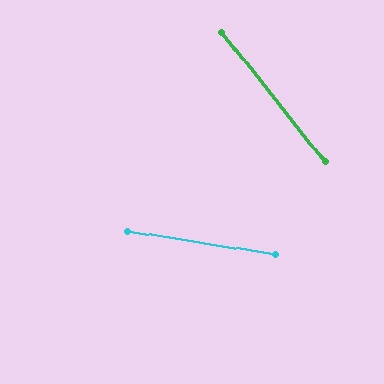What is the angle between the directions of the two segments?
Approximately 42 degrees.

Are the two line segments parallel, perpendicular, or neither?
Neither parallel nor perpendicular — they differ by about 42°.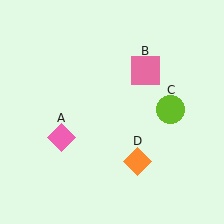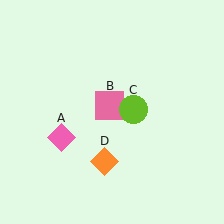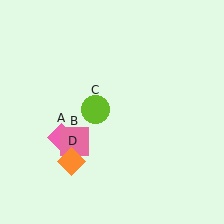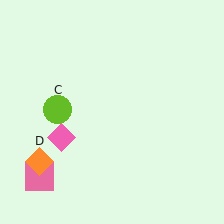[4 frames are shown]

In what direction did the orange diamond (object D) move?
The orange diamond (object D) moved left.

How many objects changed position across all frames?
3 objects changed position: pink square (object B), lime circle (object C), orange diamond (object D).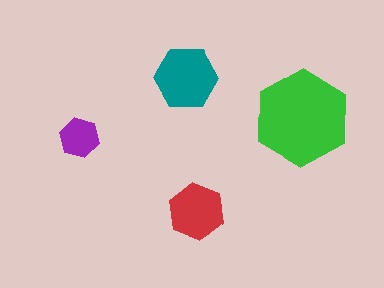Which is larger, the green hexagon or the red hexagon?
The green one.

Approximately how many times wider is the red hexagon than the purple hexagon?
About 1.5 times wider.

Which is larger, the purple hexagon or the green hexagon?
The green one.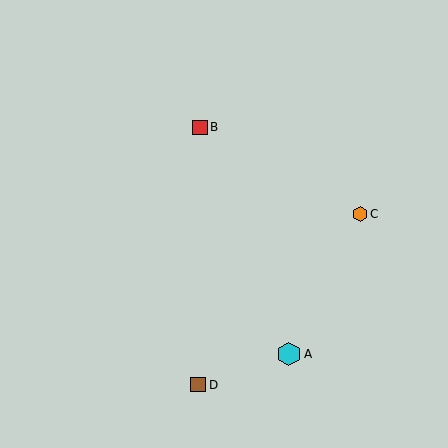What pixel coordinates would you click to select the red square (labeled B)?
Click at (200, 127) to select the red square B.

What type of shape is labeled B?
Shape B is a red square.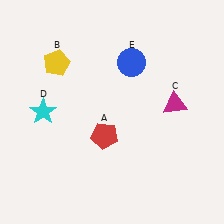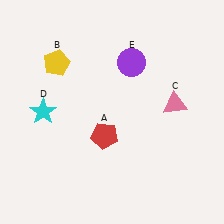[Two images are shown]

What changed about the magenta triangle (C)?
In Image 1, C is magenta. In Image 2, it changed to pink.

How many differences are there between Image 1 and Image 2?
There are 2 differences between the two images.